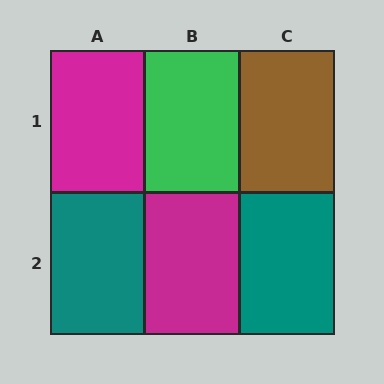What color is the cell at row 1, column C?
Brown.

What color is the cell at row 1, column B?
Green.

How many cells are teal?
2 cells are teal.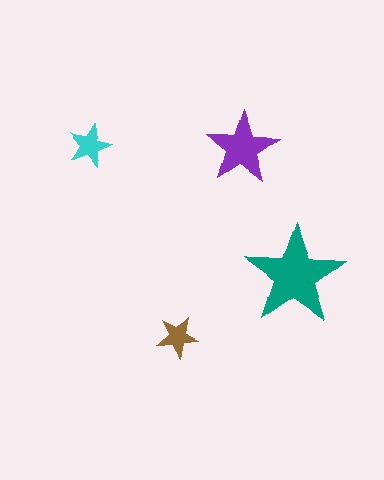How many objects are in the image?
There are 4 objects in the image.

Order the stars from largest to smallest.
the teal one, the purple one, the cyan one, the brown one.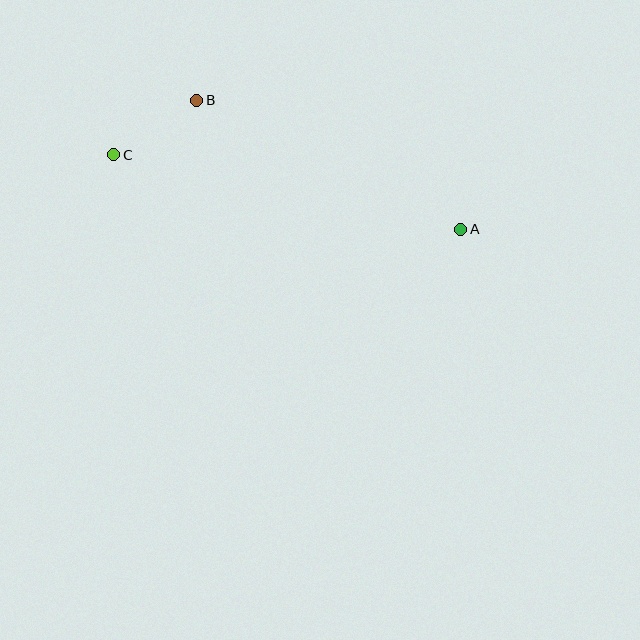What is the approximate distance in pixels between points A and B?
The distance between A and B is approximately 294 pixels.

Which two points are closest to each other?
Points B and C are closest to each other.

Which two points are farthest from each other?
Points A and C are farthest from each other.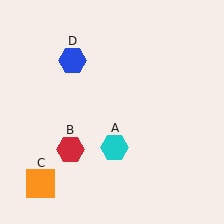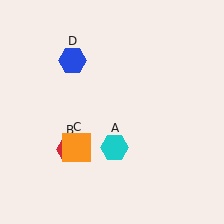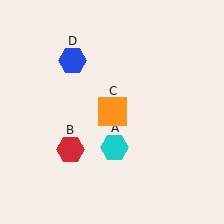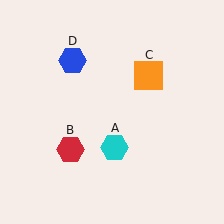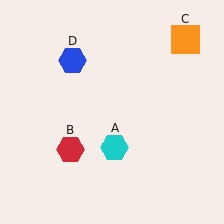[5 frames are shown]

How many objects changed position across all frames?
1 object changed position: orange square (object C).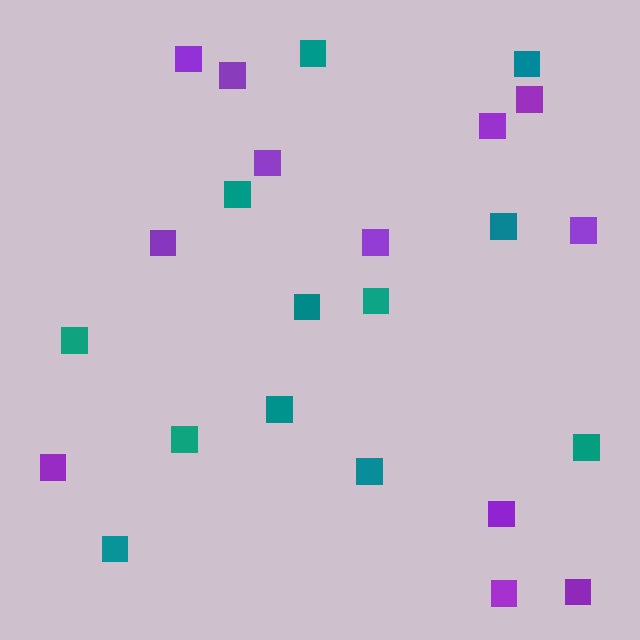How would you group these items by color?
There are 2 groups: one group of purple squares (12) and one group of teal squares (12).